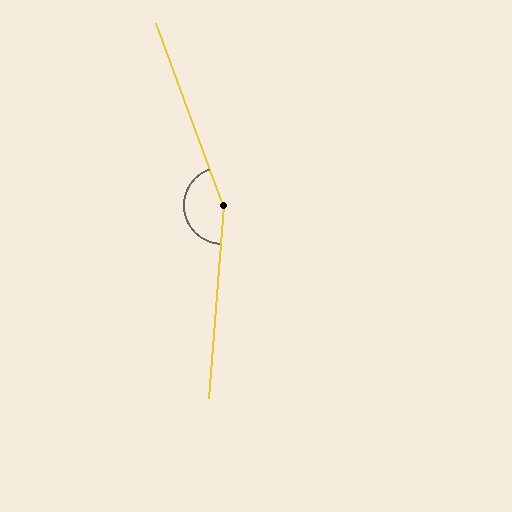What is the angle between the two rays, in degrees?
Approximately 155 degrees.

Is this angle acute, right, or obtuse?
It is obtuse.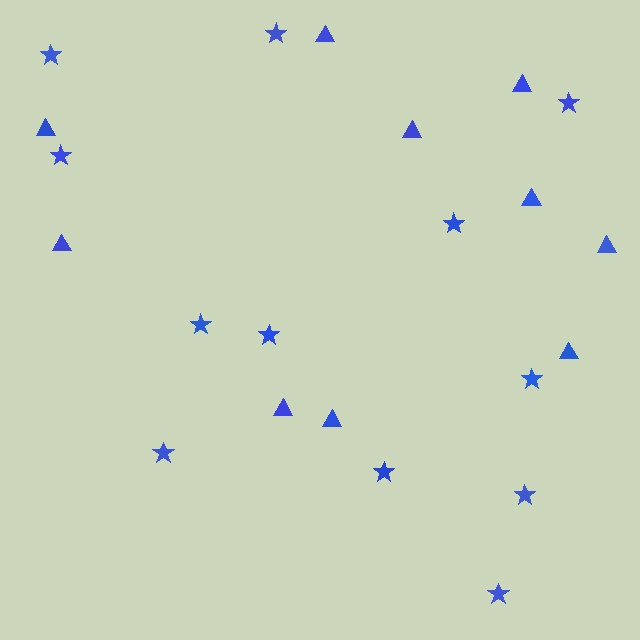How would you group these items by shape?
There are 2 groups: one group of stars (12) and one group of triangles (10).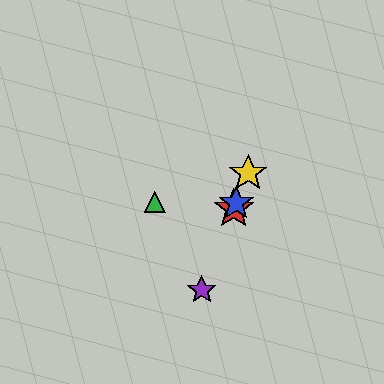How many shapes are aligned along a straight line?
4 shapes (the red star, the blue star, the yellow star, the purple star) are aligned along a straight line.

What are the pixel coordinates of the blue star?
The blue star is at (236, 203).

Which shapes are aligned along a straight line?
The red star, the blue star, the yellow star, the purple star are aligned along a straight line.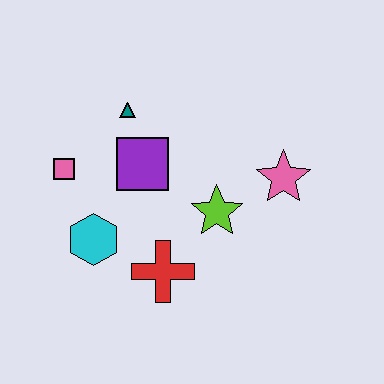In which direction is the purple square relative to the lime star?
The purple square is to the left of the lime star.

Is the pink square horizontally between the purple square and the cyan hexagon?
No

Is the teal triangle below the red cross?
No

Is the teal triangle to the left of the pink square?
No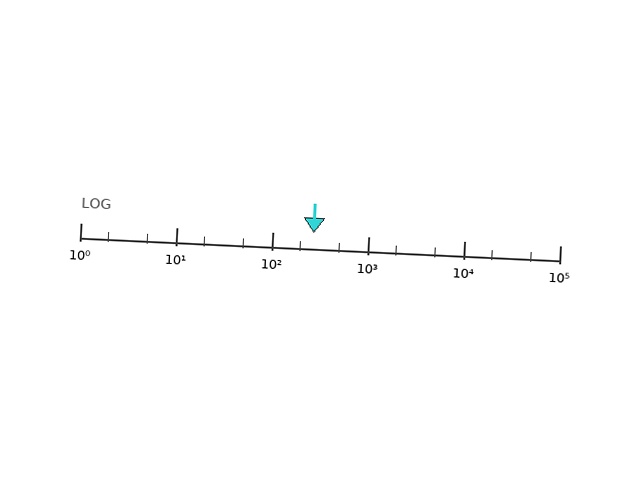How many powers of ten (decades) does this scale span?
The scale spans 5 decades, from 1 to 100000.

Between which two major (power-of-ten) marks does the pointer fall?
The pointer is between 100 and 1000.